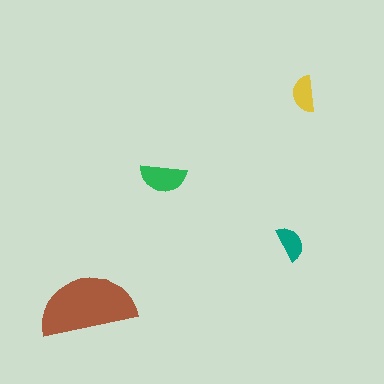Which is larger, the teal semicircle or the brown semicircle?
The brown one.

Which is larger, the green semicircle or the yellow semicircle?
The green one.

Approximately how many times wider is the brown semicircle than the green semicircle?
About 2 times wider.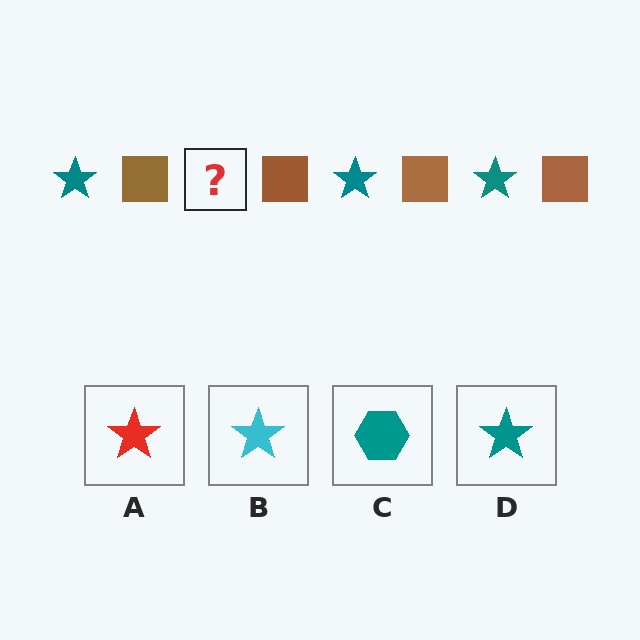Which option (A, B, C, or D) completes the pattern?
D.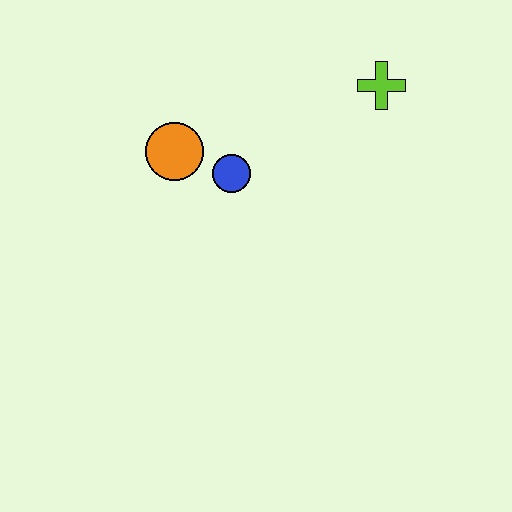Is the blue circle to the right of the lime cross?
No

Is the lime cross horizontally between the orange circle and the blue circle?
No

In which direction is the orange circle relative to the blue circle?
The orange circle is to the left of the blue circle.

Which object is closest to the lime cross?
The blue circle is closest to the lime cross.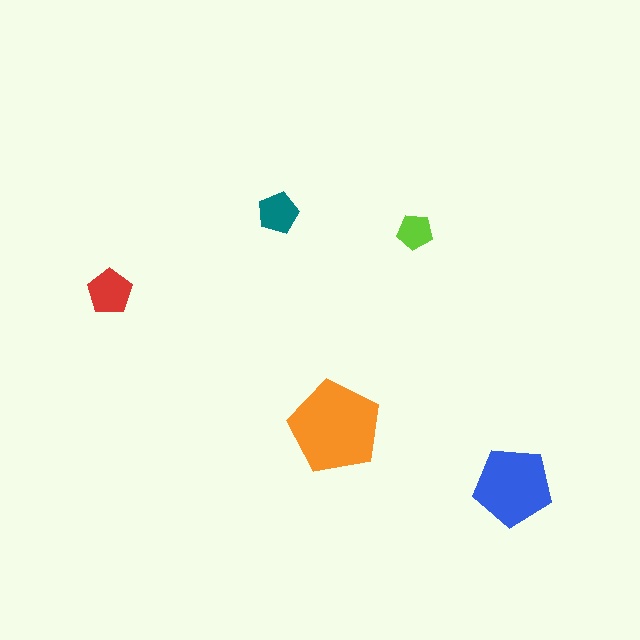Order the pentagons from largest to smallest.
the orange one, the blue one, the red one, the teal one, the lime one.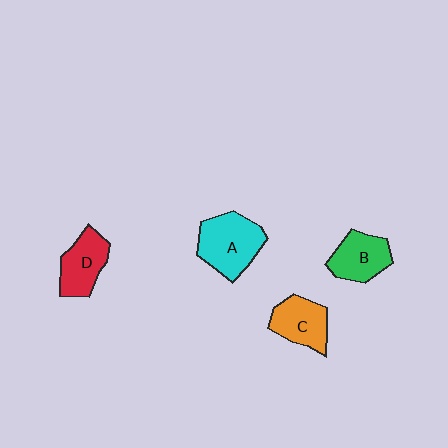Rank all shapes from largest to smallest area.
From largest to smallest: A (cyan), B (green), C (orange), D (red).